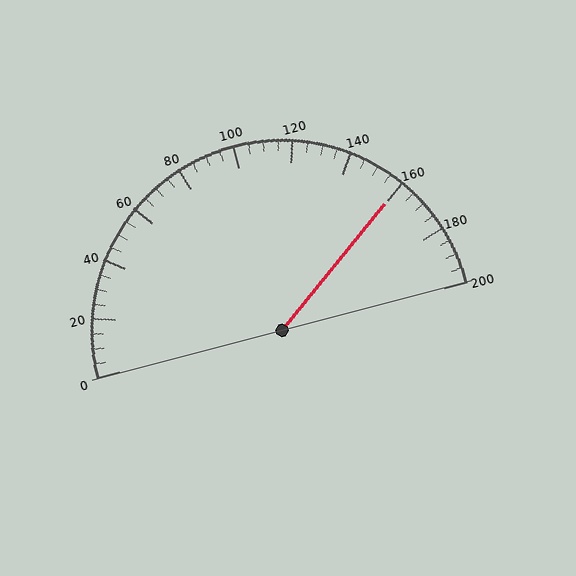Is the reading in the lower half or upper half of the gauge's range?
The reading is in the upper half of the range (0 to 200).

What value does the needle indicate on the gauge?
The needle indicates approximately 160.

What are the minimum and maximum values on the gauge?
The gauge ranges from 0 to 200.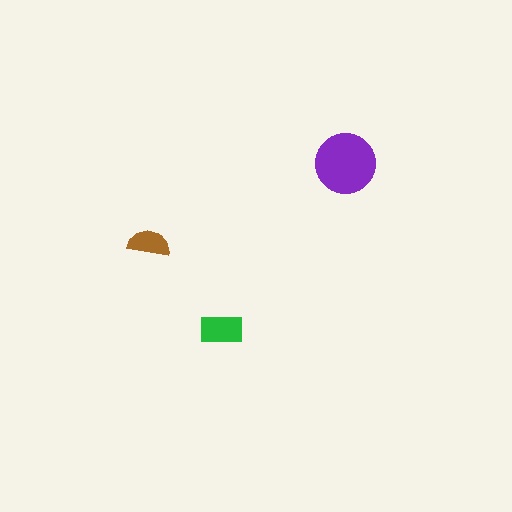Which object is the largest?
The purple circle.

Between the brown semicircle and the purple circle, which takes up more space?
The purple circle.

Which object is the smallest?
The brown semicircle.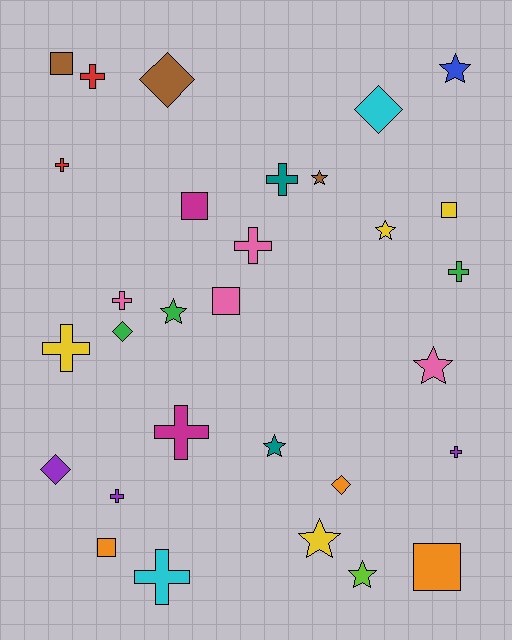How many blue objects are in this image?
There is 1 blue object.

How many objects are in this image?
There are 30 objects.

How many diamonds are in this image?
There are 5 diamonds.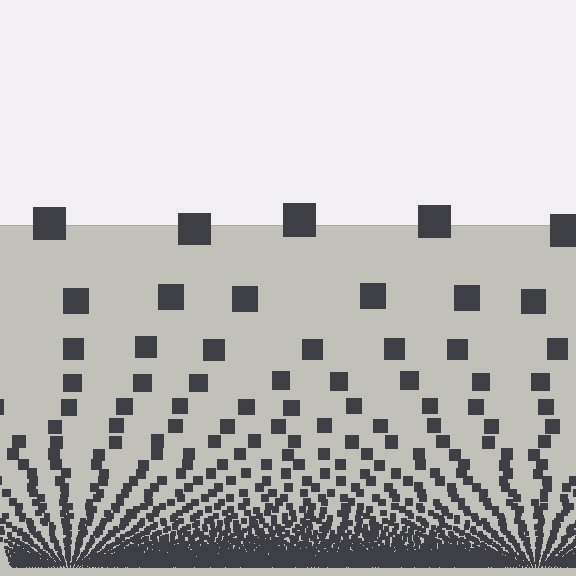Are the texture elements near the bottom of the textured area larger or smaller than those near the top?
Smaller. The gradient is inverted — elements near the bottom are smaller and denser.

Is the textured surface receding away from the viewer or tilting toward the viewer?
The surface appears to tilt toward the viewer. Texture elements get larger and sparser toward the top.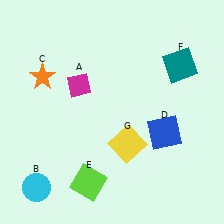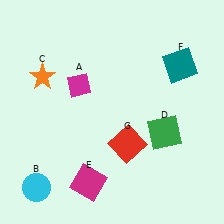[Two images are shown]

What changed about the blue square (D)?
In Image 1, D is blue. In Image 2, it changed to green.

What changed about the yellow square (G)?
In Image 1, G is yellow. In Image 2, it changed to red.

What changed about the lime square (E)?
In Image 1, E is lime. In Image 2, it changed to magenta.